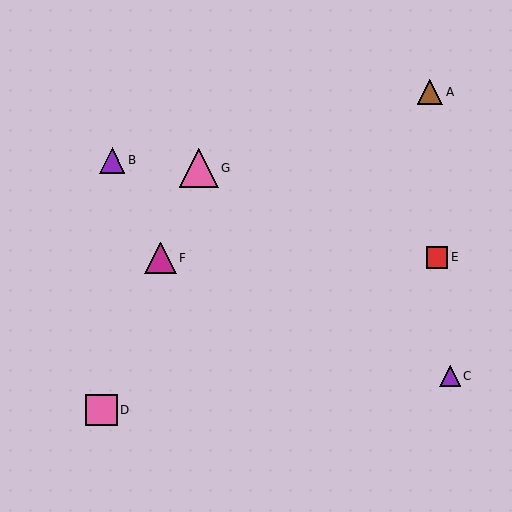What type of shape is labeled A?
Shape A is a brown triangle.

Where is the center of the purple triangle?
The center of the purple triangle is at (450, 376).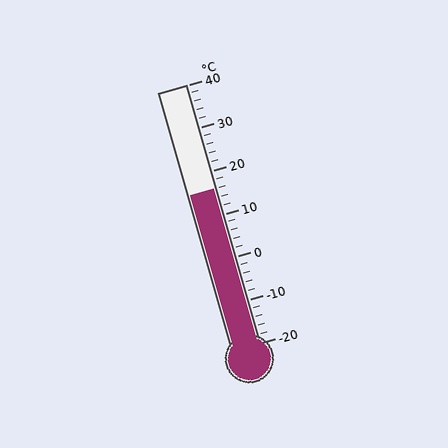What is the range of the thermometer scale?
The thermometer scale ranges from -20°C to 40°C.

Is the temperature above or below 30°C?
The temperature is below 30°C.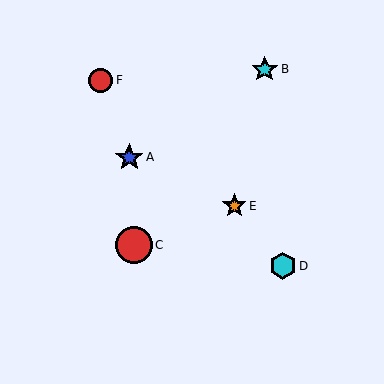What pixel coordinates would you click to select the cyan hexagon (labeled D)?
Click at (283, 266) to select the cyan hexagon D.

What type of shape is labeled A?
Shape A is a blue star.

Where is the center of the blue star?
The center of the blue star is at (129, 157).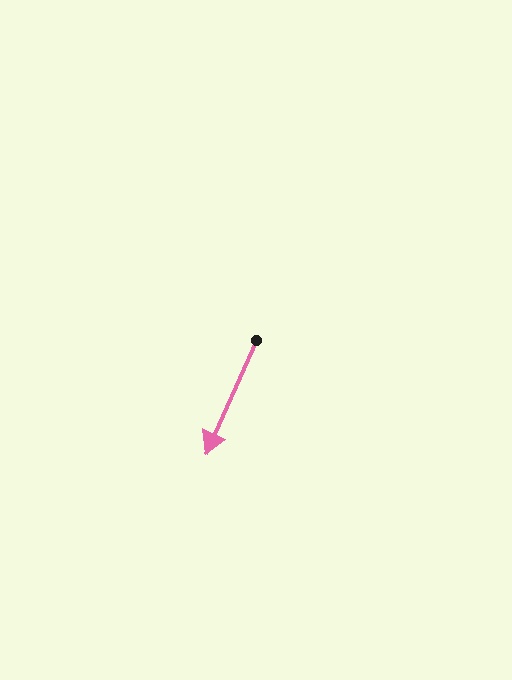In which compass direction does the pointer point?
Southwest.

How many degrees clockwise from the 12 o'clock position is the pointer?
Approximately 204 degrees.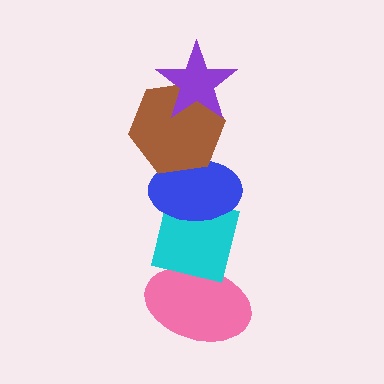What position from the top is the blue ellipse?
The blue ellipse is 3rd from the top.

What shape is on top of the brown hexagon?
The purple star is on top of the brown hexagon.